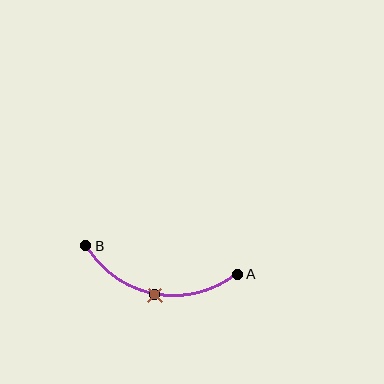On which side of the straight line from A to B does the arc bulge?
The arc bulges below the straight line connecting A and B.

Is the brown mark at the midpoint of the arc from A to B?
Yes. The brown mark lies on the arc at equal arc-length from both A and B — it is the arc midpoint.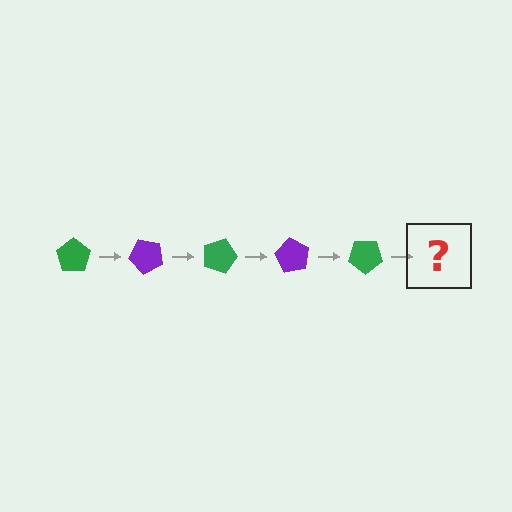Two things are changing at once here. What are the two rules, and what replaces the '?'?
The two rules are that it rotates 45 degrees each step and the color cycles through green and purple. The '?' should be a purple pentagon, rotated 225 degrees from the start.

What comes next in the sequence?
The next element should be a purple pentagon, rotated 225 degrees from the start.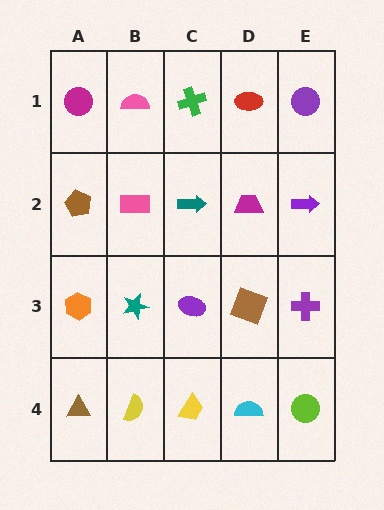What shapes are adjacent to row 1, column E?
A purple arrow (row 2, column E), a red ellipse (row 1, column D).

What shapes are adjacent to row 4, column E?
A purple cross (row 3, column E), a cyan semicircle (row 4, column D).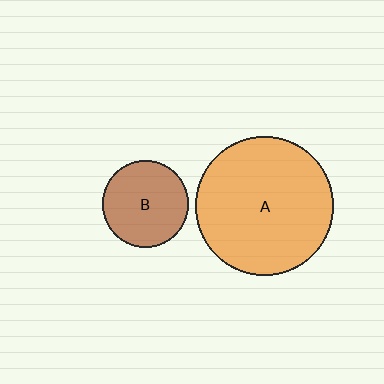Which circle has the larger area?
Circle A (orange).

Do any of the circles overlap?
No, none of the circles overlap.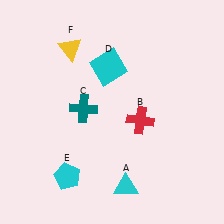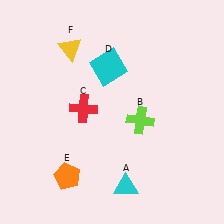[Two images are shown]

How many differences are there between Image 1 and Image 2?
There are 3 differences between the two images.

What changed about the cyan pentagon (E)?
In Image 1, E is cyan. In Image 2, it changed to orange.